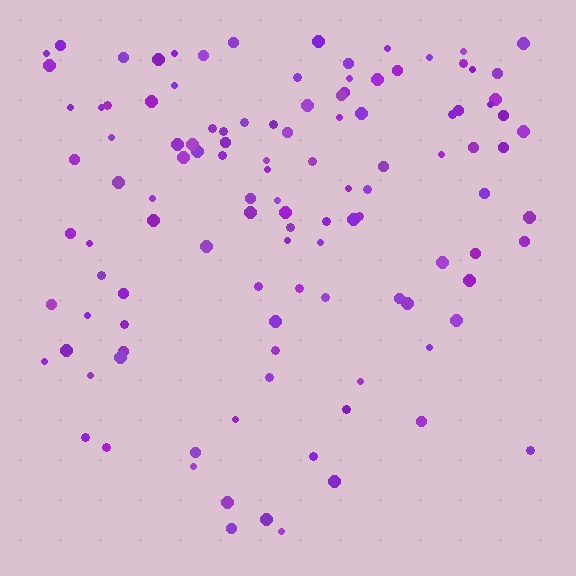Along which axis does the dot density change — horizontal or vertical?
Vertical.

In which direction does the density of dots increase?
From bottom to top, with the top side densest.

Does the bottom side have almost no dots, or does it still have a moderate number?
Still a moderate number, just noticeably fewer than the top.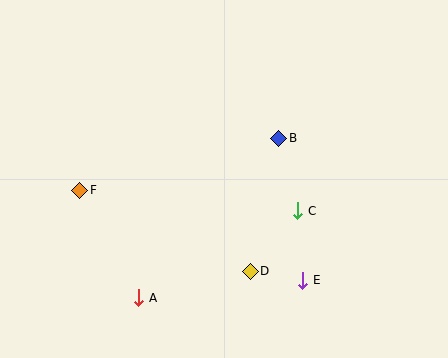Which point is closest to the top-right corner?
Point B is closest to the top-right corner.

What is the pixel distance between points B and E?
The distance between B and E is 144 pixels.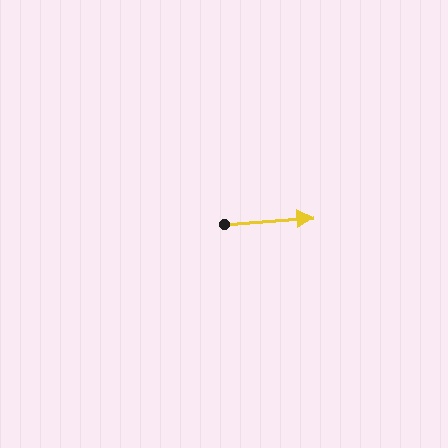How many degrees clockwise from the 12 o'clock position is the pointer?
Approximately 86 degrees.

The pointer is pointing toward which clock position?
Roughly 3 o'clock.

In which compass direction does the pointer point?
East.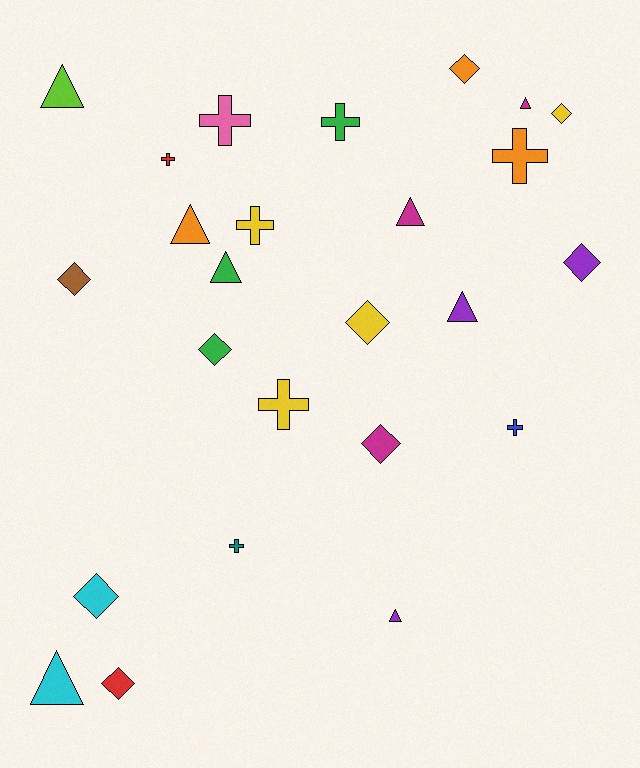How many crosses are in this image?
There are 8 crosses.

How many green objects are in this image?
There are 3 green objects.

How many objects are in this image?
There are 25 objects.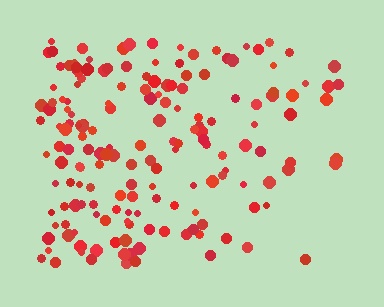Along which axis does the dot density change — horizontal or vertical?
Horizontal.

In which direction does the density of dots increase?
From right to left, with the left side densest.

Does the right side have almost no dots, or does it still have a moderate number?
Still a moderate number, just noticeably fewer than the left.